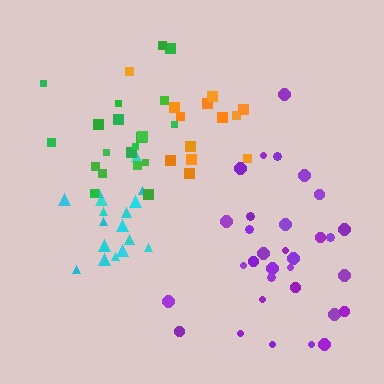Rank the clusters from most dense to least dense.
cyan, orange, green, purple.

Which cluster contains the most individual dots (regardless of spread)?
Purple (32).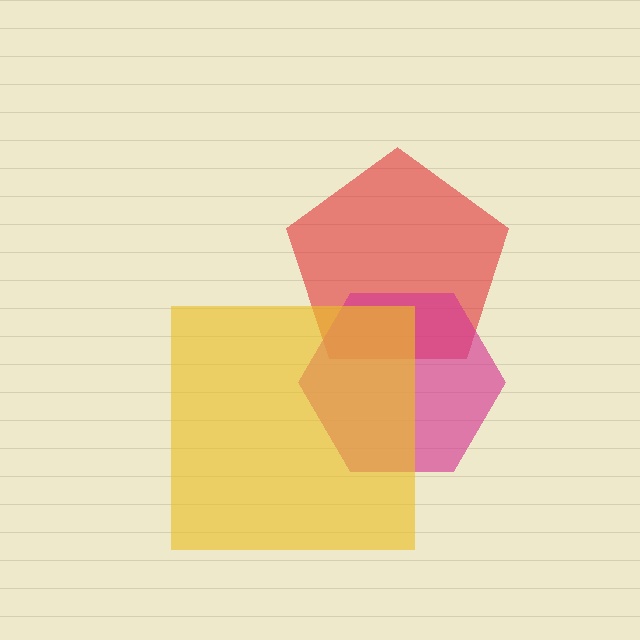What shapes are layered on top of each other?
The layered shapes are: a red pentagon, a magenta hexagon, a yellow square.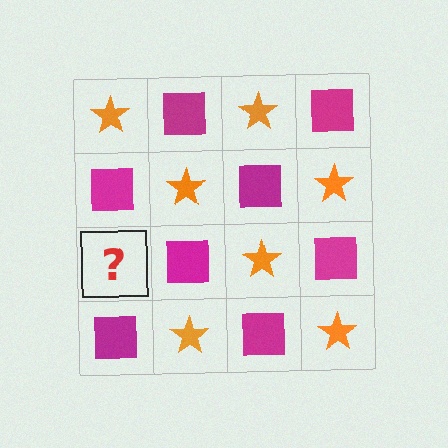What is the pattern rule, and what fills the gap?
The rule is that it alternates orange star and magenta square in a checkerboard pattern. The gap should be filled with an orange star.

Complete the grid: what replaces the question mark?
The question mark should be replaced with an orange star.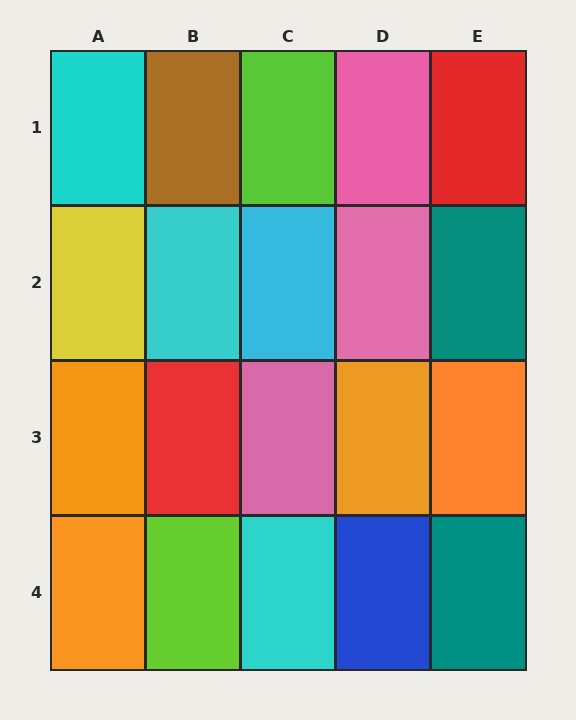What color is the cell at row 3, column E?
Orange.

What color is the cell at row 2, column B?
Cyan.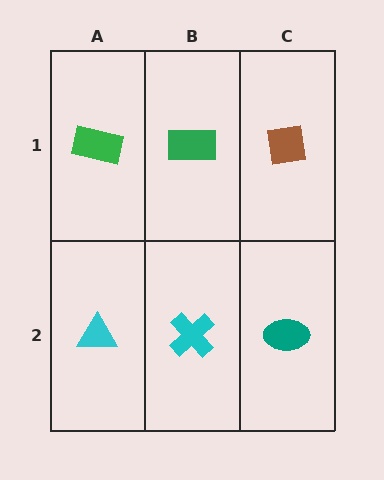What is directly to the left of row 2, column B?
A cyan triangle.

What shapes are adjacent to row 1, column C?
A teal ellipse (row 2, column C), a green rectangle (row 1, column B).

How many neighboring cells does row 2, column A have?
2.